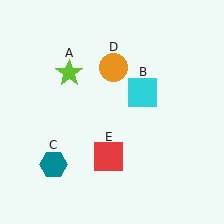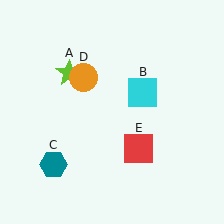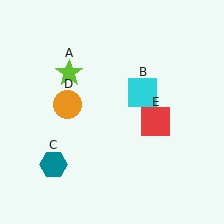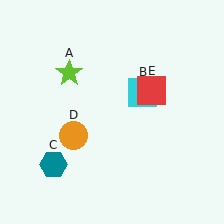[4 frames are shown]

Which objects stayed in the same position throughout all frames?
Lime star (object A) and cyan square (object B) and teal hexagon (object C) remained stationary.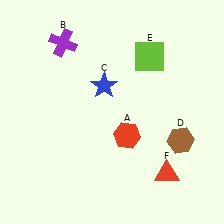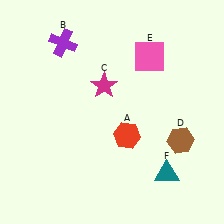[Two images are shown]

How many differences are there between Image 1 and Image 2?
There are 3 differences between the two images.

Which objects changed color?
C changed from blue to magenta. E changed from lime to pink. F changed from red to teal.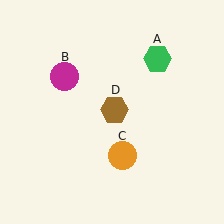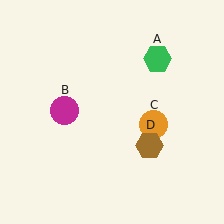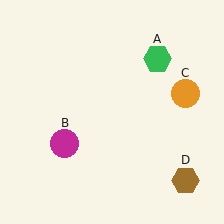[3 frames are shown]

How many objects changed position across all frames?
3 objects changed position: magenta circle (object B), orange circle (object C), brown hexagon (object D).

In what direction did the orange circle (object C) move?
The orange circle (object C) moved up and to the right.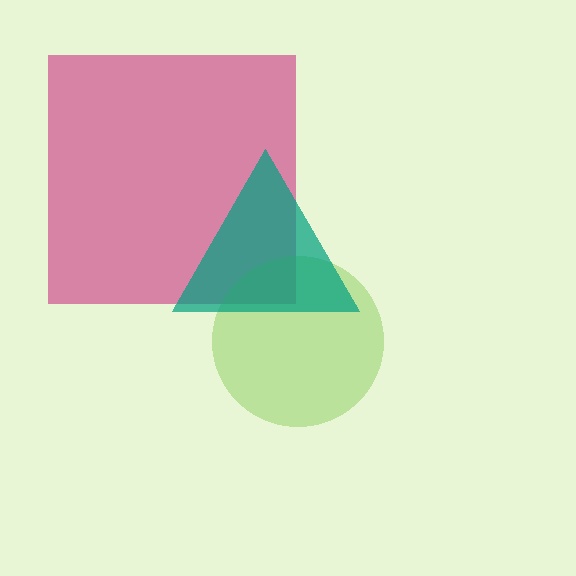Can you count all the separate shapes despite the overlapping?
Yes, there are 3 separate shapes.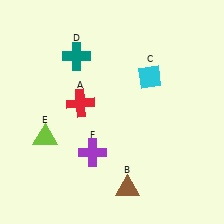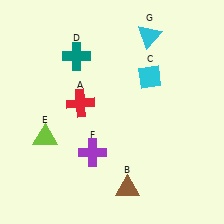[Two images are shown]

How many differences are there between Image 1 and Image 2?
There is 1 difference between the two images.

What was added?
A cyan triangle (G) was added in Image 2.